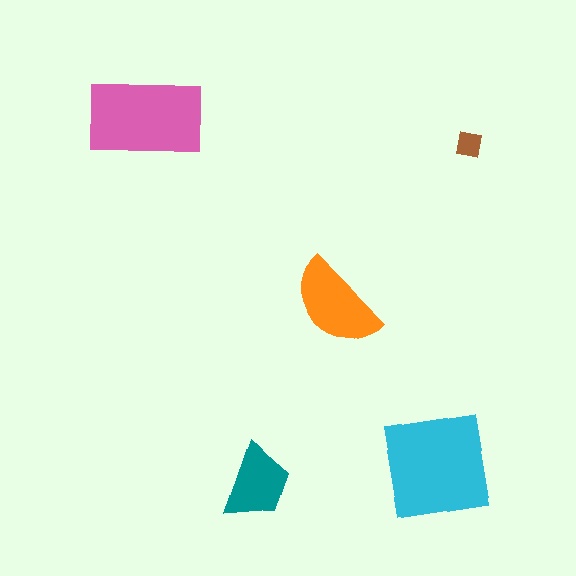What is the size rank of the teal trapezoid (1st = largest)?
4th.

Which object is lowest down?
The teal trapezoid is bottommost.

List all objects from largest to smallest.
The cyan square, the pink rectangle, the orange semicircle, the teal trapezoid, the brown square.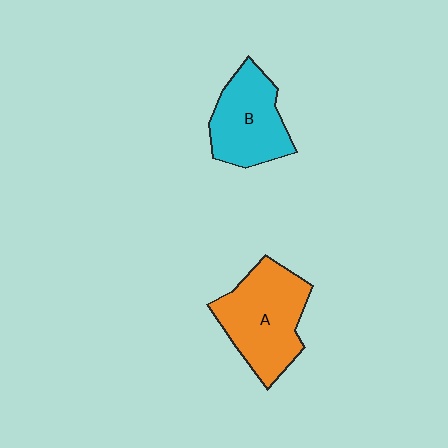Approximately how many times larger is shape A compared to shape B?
Approximately 1.2 times.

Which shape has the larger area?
Shape A (orange).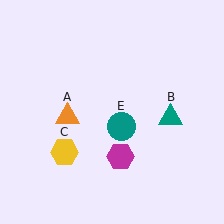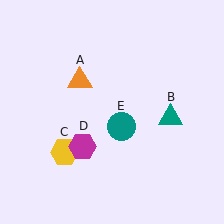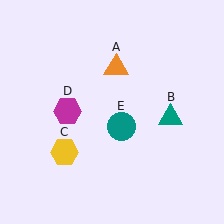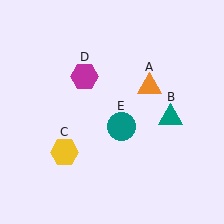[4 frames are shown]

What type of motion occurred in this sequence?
The orange triangle (object A), magenta hexagon (object D) rotated clockwise around the center of the scene.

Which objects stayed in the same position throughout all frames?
Teal triangle (object B) and yellow hexagon (object C) and teal circle (object E) remained stationary.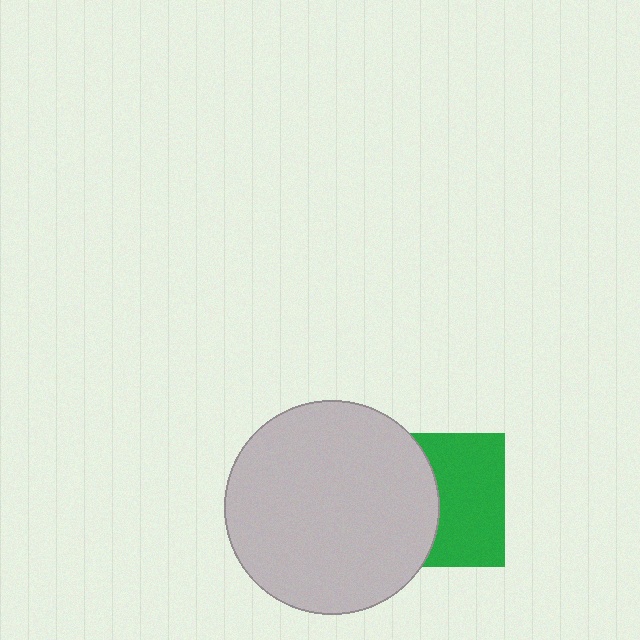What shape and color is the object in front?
The object in front is a light gray circle.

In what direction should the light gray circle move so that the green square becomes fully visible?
The light gray circle should move left. That is the shortest direction to clear the overlap and leave the green square fully visible.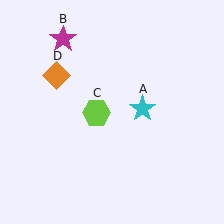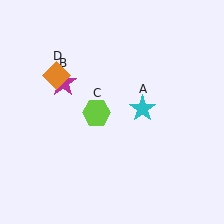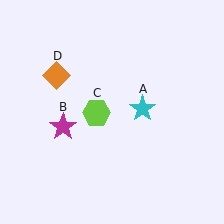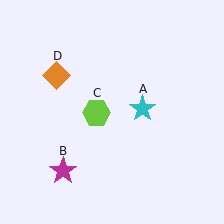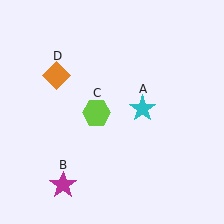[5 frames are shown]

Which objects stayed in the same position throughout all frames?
Cyan star (object A) and lime hexagon (object C) and orange diamond (object D) remained stationary.